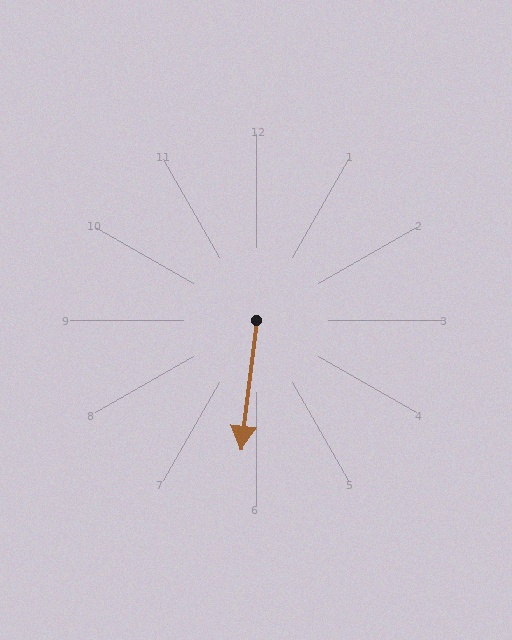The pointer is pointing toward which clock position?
Roughly 6 o'clock.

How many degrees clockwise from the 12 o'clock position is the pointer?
Approximately 187 degrees.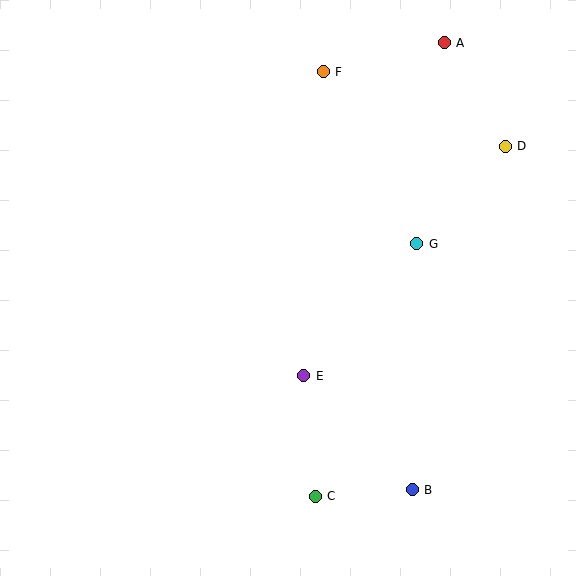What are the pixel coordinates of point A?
Point A is at (444, 43).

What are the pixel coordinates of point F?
Point F is at (323, 72).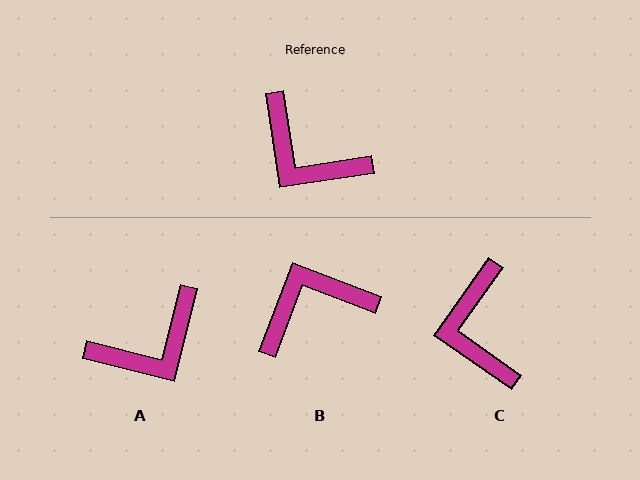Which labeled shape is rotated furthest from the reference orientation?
B, about 119 degrees away.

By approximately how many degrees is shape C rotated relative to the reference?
Approximately 44 degrees clockwise.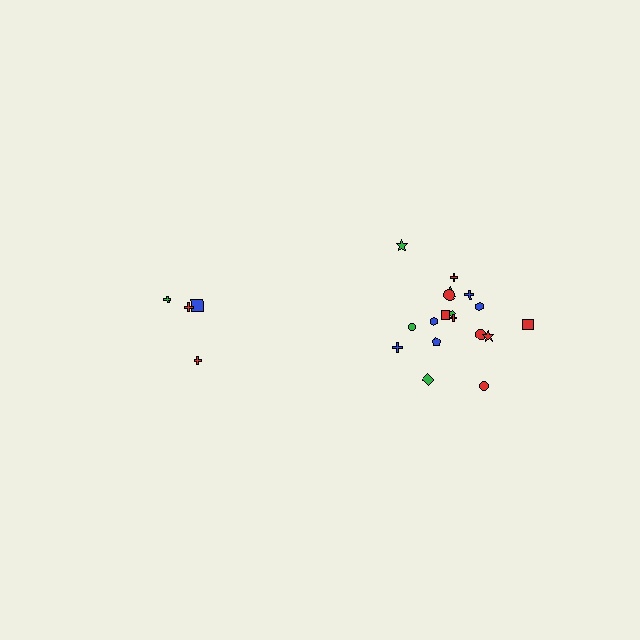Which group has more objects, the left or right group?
The right group.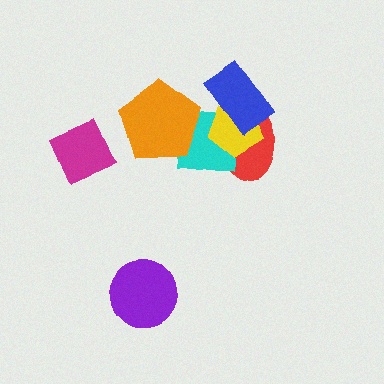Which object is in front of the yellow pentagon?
The blue rectangle is in front of the yellow pentagon.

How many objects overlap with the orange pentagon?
1 object overlaps with the orange pentagon.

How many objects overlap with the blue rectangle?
3 objects overlap with the blue rectangle.